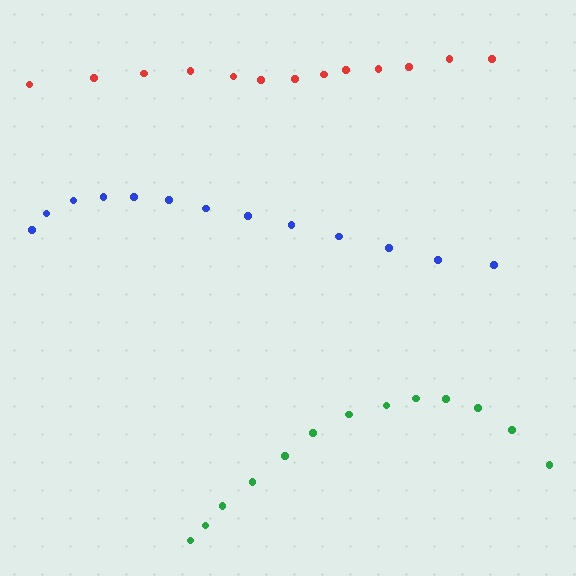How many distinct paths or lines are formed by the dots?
There are 3 distinct paths.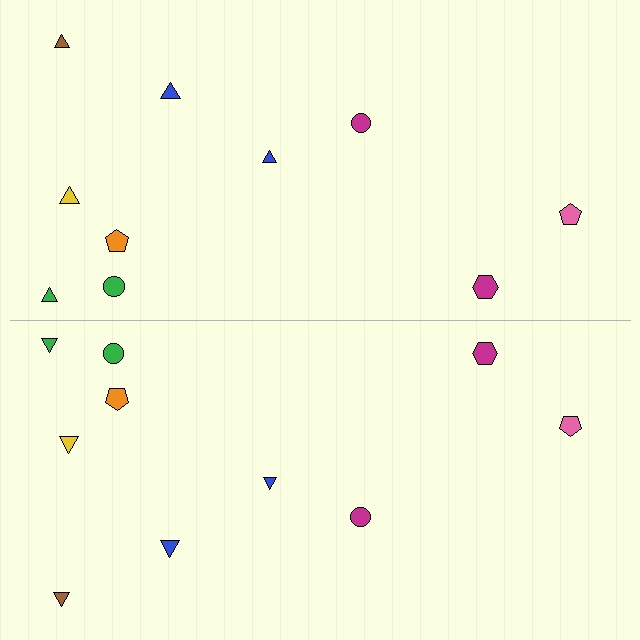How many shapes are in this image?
There are 20 shapes in this image.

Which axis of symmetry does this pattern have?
The pattern has a horizontal axis of symmetry running through the center of the image.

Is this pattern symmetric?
Yes, this pattern has bilateral (reflection) symmetry.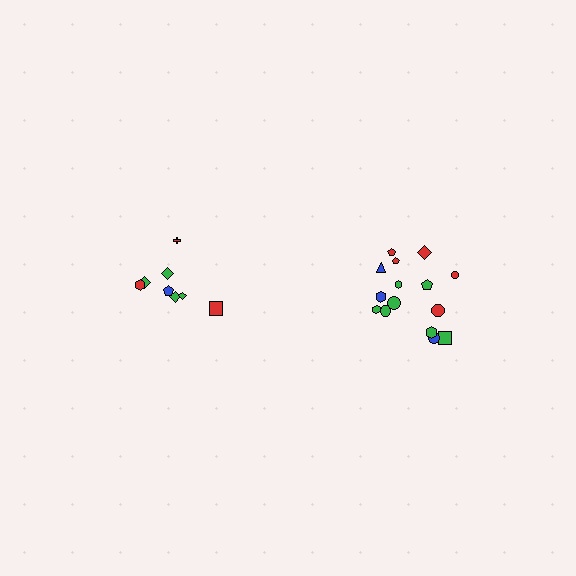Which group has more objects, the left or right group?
The right group.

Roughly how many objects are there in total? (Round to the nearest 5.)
Roughly 25 objects in total.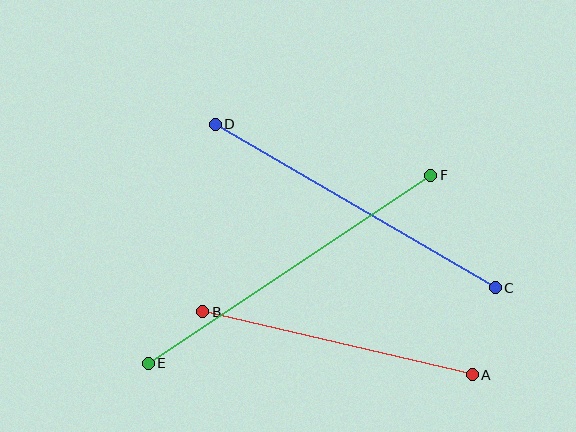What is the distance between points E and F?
The distance is approximately 339 pixels.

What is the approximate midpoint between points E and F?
The midpoint is at approximately (290, 269) pixels.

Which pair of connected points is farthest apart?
Points E and F are farthest apart.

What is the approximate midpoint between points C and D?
The midpoint is at approximately (355, 206) pixels.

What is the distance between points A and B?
The distance is approximately 277 pixels.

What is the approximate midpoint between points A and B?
The midpoint is at approximately (338, 343) pixels.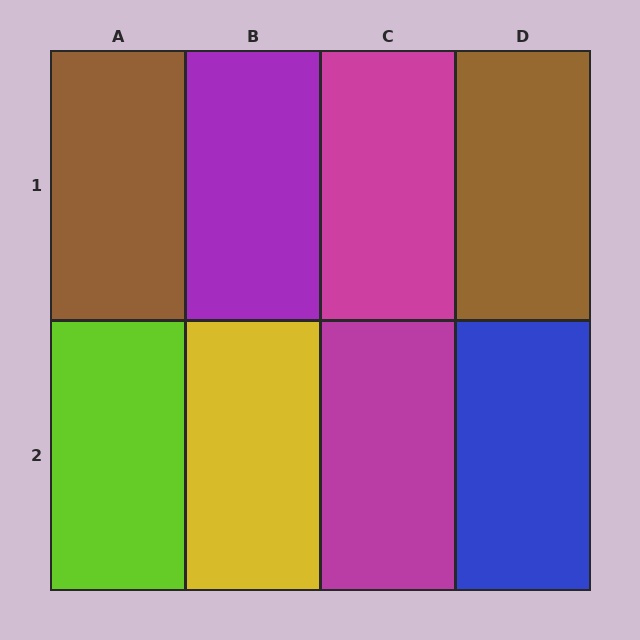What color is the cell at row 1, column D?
Brown.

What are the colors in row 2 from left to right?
Lime, yellow, magenta, blue.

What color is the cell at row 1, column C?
Magenta.